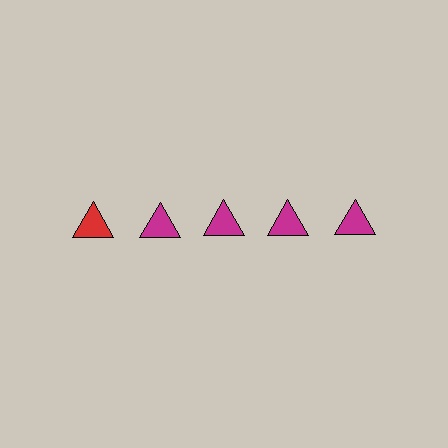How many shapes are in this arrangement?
There are 5 shapes arranged in a grid pattern.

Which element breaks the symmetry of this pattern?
The red triangle in the top row, leftmost column breaks the symmetry. All other shapes are magenta triangles.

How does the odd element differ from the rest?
It has a different color: red instead of magenta.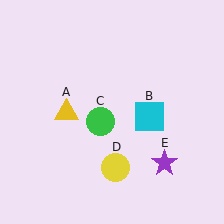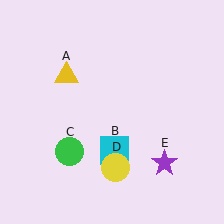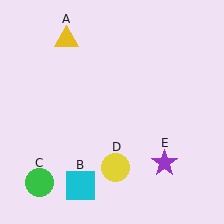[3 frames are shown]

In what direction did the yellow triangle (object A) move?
The yellow triangle (object A) moved up.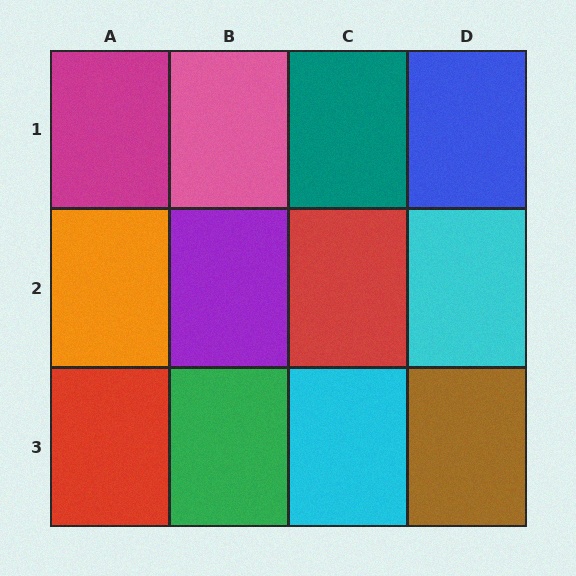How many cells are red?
2 cells are red.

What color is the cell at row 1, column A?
Magenta.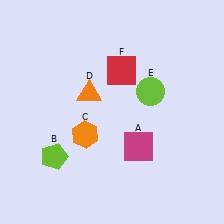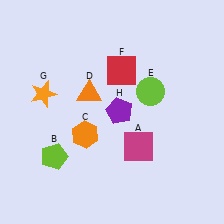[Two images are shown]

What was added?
An orange star (G), a purple pentagon (H) were added in Image 2.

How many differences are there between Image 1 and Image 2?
There are 2 differences between the two images.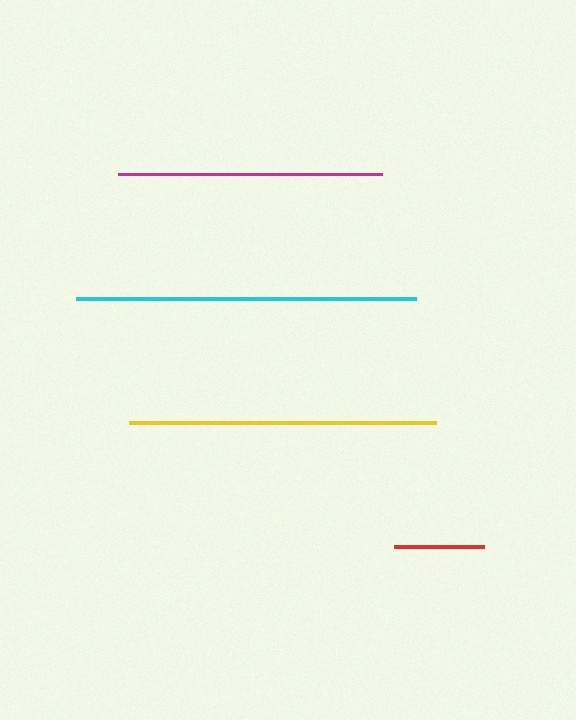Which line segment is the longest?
The cyan line is the longest at approximately 339 pixels.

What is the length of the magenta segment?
The magenta segment is approximately 264 pixels long.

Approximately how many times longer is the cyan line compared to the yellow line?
The cyan line is approximately 1.1 times the length of the yellow line.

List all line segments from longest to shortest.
From longest to shortest: cyan, yellow, magenta, red.